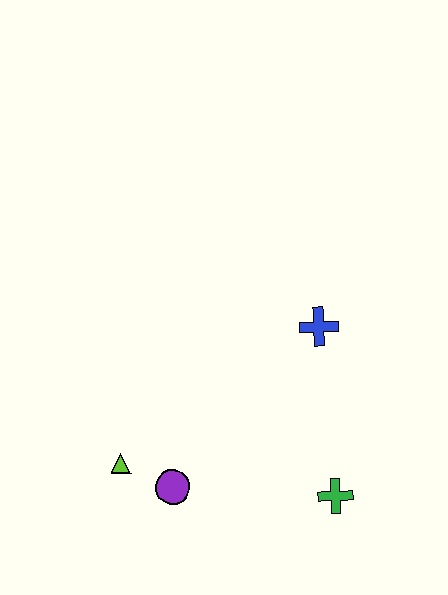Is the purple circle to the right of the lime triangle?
Yes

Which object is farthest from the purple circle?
The blue cross is farthest from the purple circle.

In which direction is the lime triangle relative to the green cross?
The lime triangle is to the left of the green cross.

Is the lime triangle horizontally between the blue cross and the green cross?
No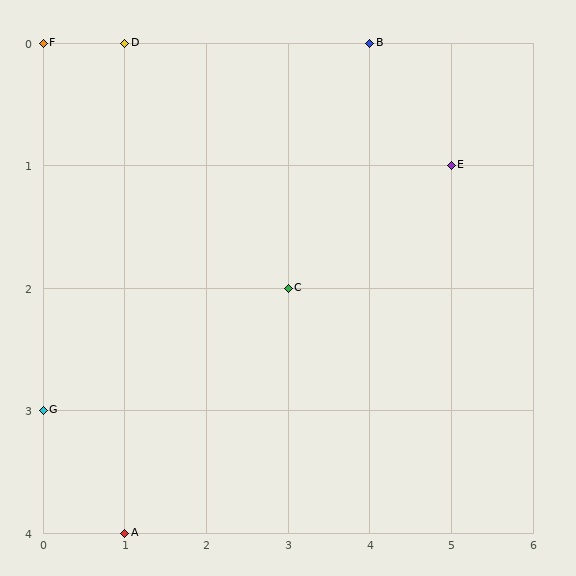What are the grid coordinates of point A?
Point A is at grid coordinates (1, 4).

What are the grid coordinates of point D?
Point D is at grid coordinates (1, 0).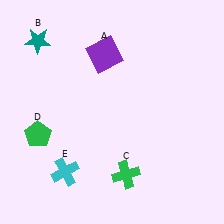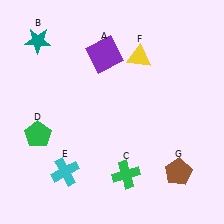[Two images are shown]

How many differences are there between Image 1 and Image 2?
There are 2 differences between the two images.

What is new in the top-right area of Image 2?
A yellow triangle (F) was added in the top-right area of Image 2.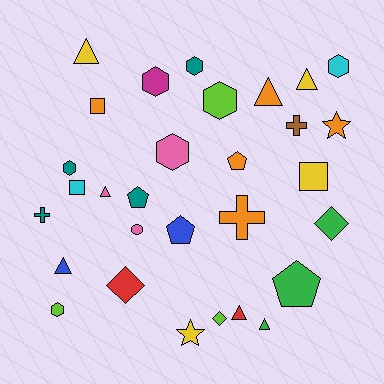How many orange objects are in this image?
There are 5 orange objects.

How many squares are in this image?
There are 3 squares.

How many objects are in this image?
There are 30 objects.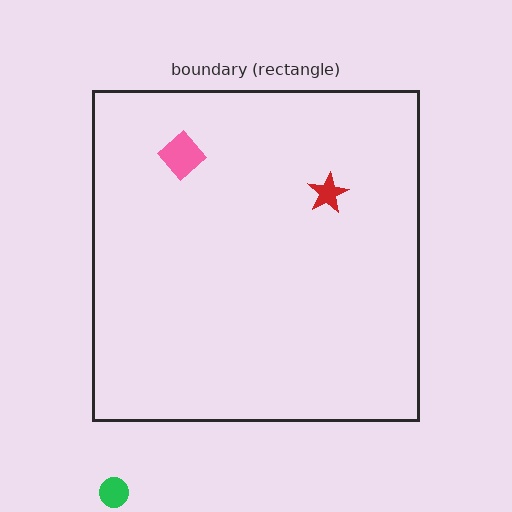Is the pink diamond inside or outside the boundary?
Inside.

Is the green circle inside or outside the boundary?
Outside.